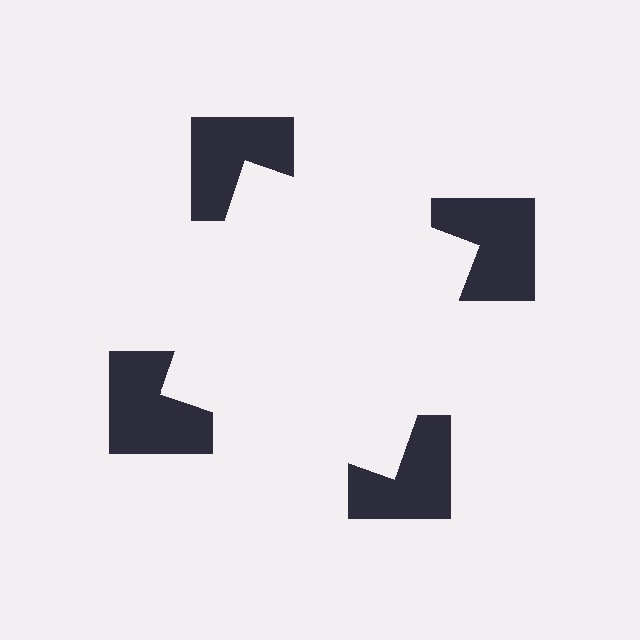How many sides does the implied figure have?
4 sides.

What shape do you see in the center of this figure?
An illusory square — its edges are inferred from the aligned wedge cuts in the notched squares, not physically drawn.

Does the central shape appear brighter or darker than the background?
It typically appears slightly brighter than the background, even though no actual brightness change is drawn.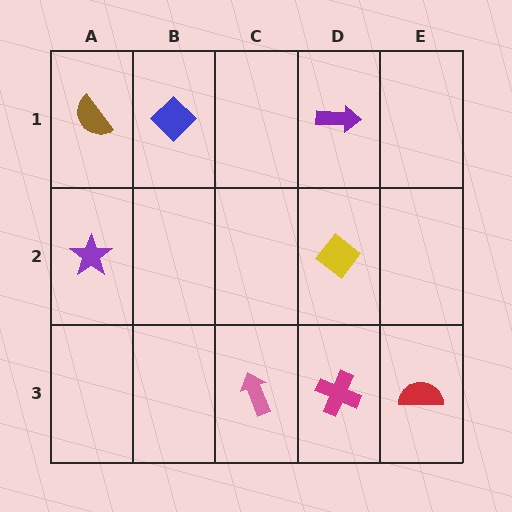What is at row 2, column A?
A purple star.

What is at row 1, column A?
A brown semicircle.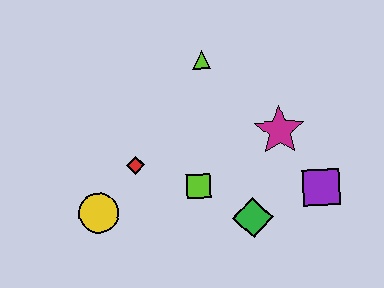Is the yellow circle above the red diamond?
No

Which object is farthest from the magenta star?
The yellow circle is farthest from the magenta star.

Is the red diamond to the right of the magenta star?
No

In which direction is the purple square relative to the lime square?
The purple square is to the right of the lime square.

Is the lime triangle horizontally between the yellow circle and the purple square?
Yes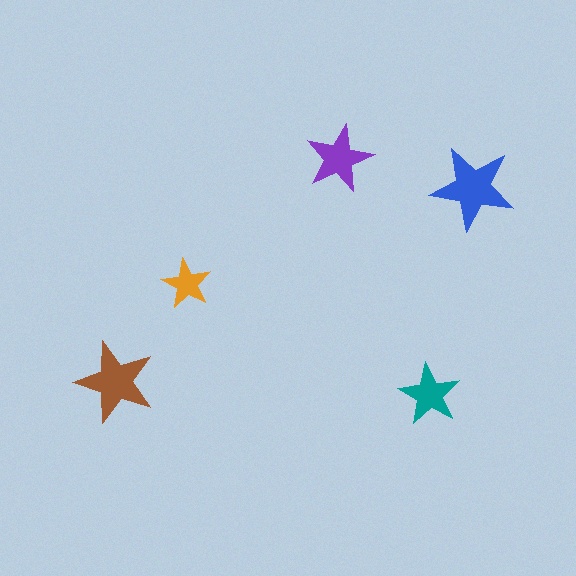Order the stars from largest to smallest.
the blue one, the brown one, the purple one, the teal one, the orange one.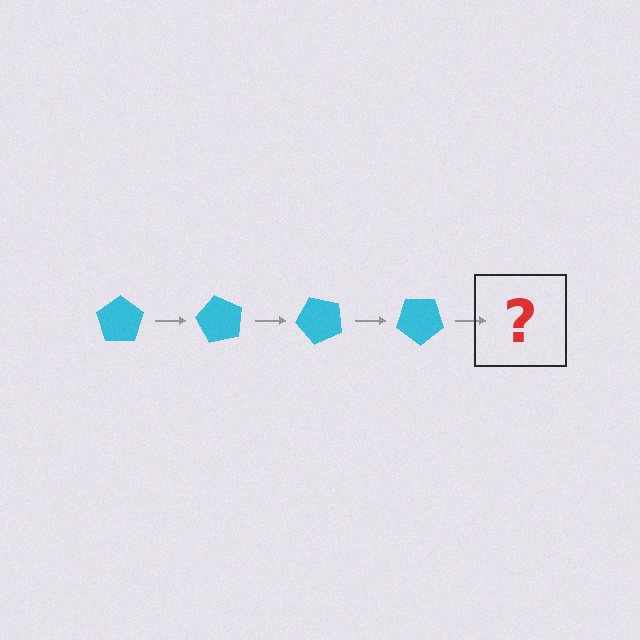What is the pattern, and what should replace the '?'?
The pattern is that the pentagon rotates 60 degrees each step. The '?' should be a cyan pentagon rotated 240 degrees.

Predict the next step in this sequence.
The next step is a cyan pentagon rotated 240 degrees.